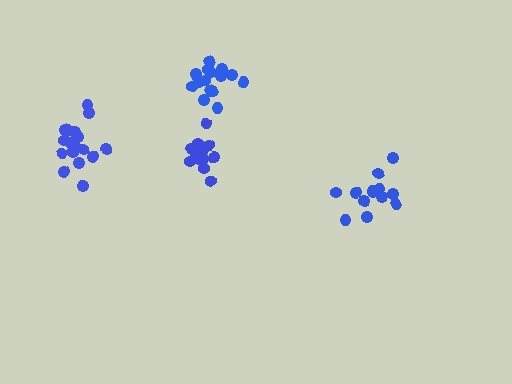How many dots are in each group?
Group 1: 13 dots, Group 2: 16 dots, Group 3: 14 dots, Group 4: 19 dots (62 total).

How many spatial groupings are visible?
There are 4 spatial groupings.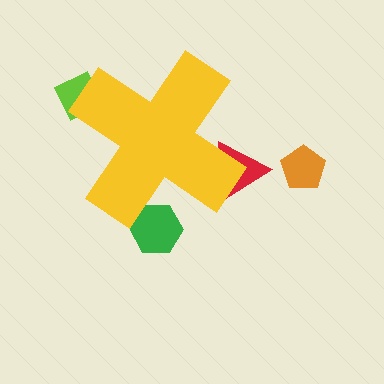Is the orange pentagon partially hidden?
No, the orange pentagon is fully visible.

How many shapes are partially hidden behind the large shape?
3 shapes are partially hidden.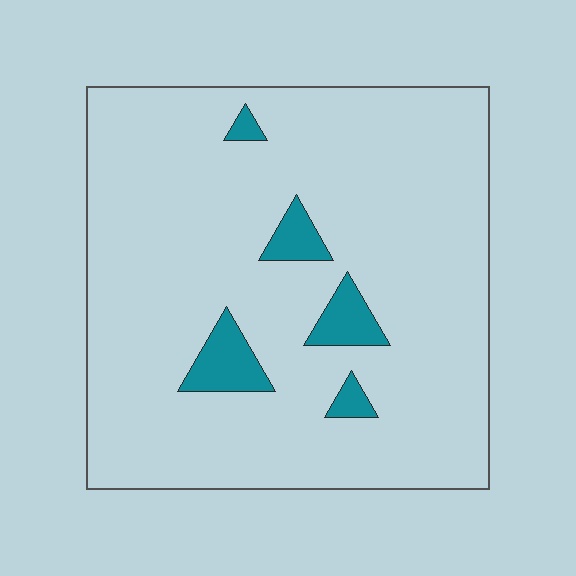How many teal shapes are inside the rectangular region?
5.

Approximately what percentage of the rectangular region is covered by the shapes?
Approximately 10%.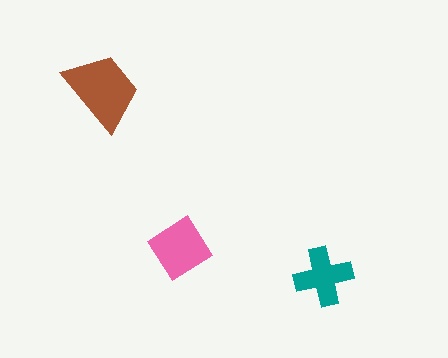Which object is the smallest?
The teal cross.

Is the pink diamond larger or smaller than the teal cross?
Larger.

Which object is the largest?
The brown trapezoid.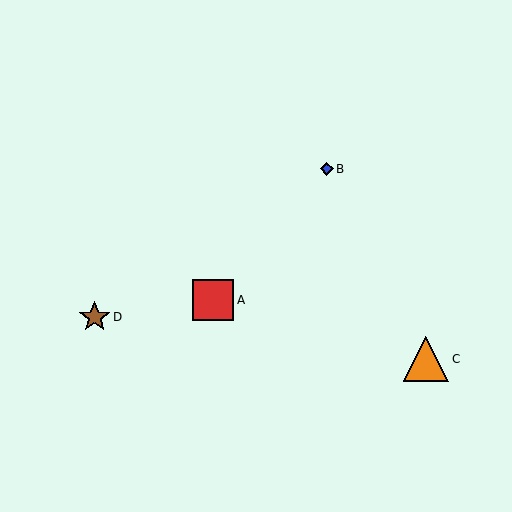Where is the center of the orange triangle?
The center of the orange triangle is at (426, 359).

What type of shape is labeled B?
Shape B is a blue diamond.